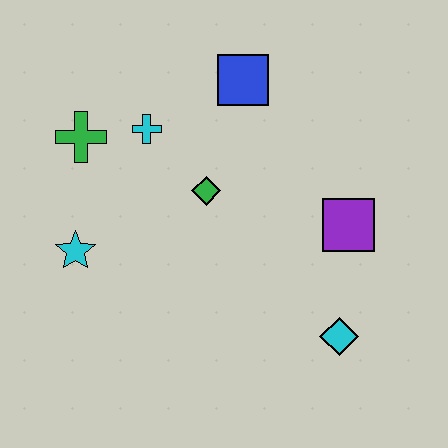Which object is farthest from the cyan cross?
The cyan diamond is farthest from the cyan cross.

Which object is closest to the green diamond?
The cyan cross is closest to the green diamond.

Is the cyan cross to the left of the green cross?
No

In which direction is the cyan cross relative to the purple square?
The cyan cross is to the left of the purple square.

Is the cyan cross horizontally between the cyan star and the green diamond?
Yes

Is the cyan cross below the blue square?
Yes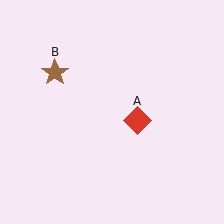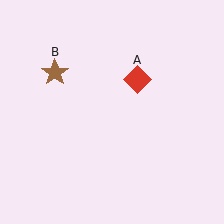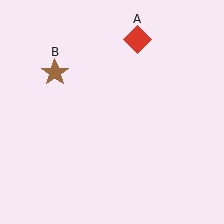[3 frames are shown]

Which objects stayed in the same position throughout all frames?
Brown star (object B) remained stationary.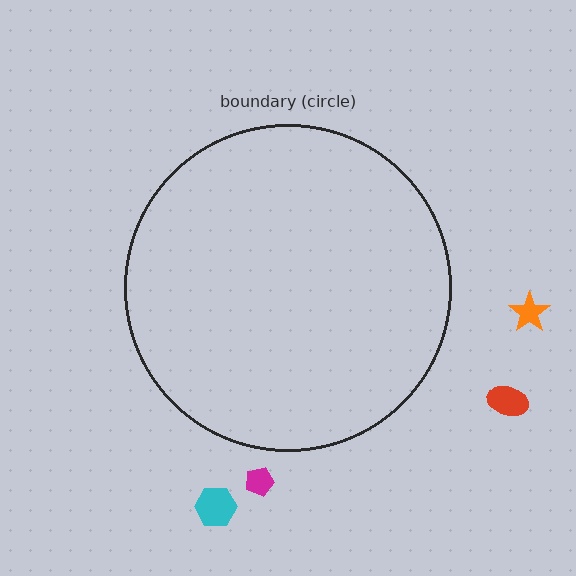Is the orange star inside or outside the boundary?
Outside.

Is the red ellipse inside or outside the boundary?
Outside.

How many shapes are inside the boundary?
0 inside, 4 outside.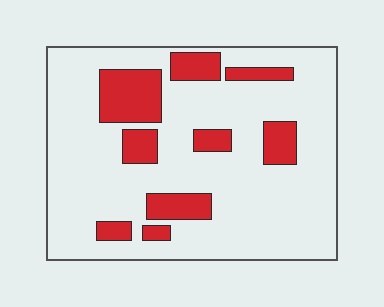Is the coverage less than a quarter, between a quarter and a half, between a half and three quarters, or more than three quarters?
Less than a quarter.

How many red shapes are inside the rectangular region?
9.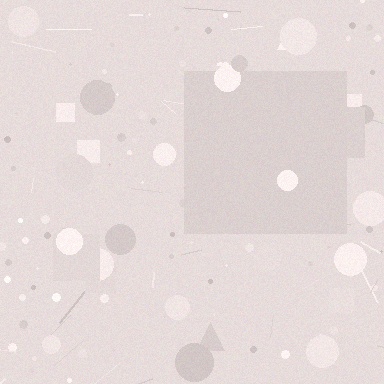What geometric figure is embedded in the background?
A square is embedded in the background.